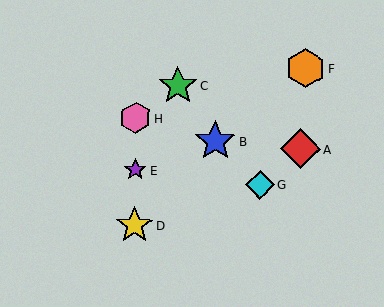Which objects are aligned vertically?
Objects D, E, H are aligned vertically.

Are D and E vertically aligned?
Yes, both are at x≈135.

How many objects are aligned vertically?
3 objects (D, E, H) are aligned vertically.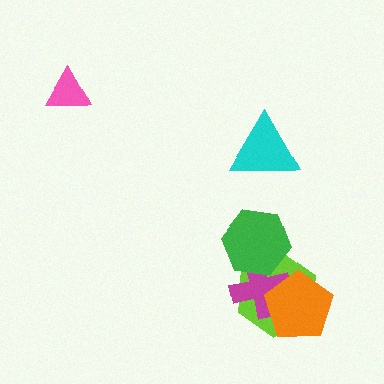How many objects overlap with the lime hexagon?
3 objects overlap with the lime hexagon.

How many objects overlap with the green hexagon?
2 objects overlap with the green hexagon.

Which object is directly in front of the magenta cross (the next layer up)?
The orange pentagon is directly in front of the magenta cross.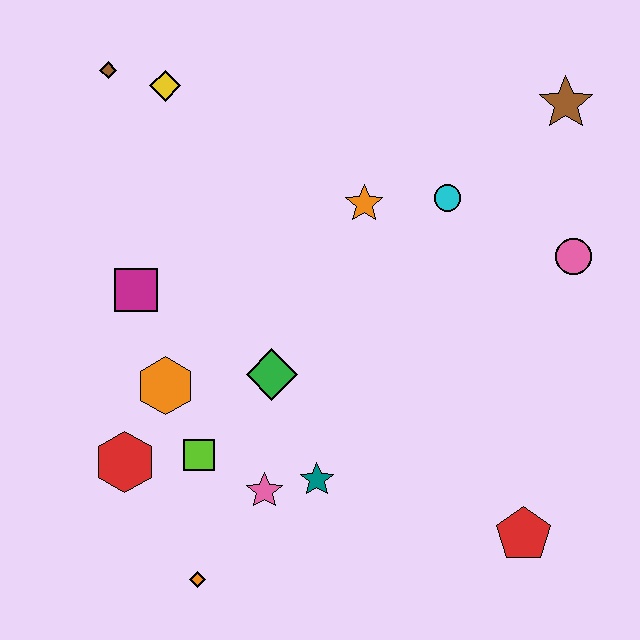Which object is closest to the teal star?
The pink star is closest to the teal star.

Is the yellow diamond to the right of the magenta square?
Yes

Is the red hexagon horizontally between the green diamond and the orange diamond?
No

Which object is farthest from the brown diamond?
The red pentagon is farthest from the brown diamond.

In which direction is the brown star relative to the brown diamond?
The brown star is to the right of the brown diamond.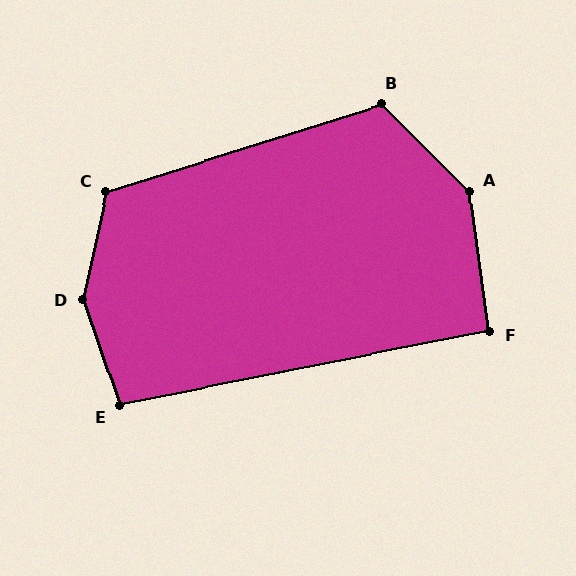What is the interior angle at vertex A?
Approximately 142 degrees (obtuse).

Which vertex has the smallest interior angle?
F, at approximately 93 degrees.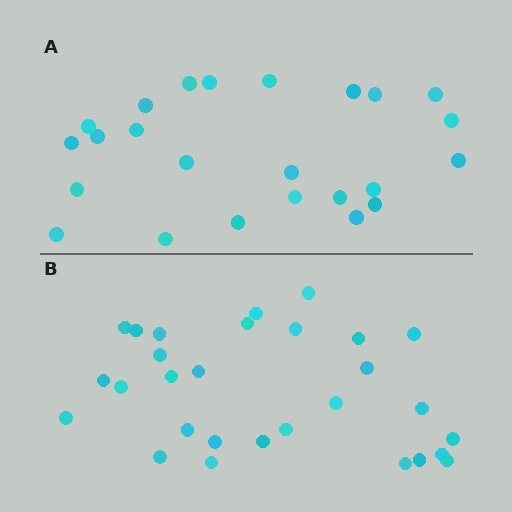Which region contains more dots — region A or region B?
Region B (the bottom region) has more dots.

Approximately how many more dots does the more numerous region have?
Region B has about 5 more dots than region A.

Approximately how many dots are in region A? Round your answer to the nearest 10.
About 20 dots. (The exact count is 24, which rounds to 20.)